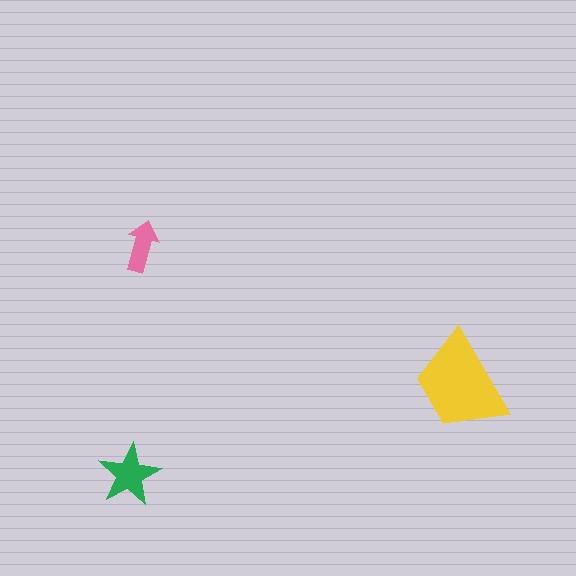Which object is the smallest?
The pink arrow.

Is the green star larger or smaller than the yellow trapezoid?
Smaller.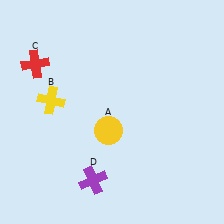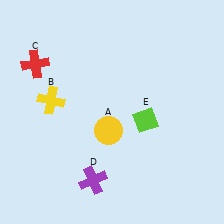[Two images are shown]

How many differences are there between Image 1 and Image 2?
There is 1 difference between the two images.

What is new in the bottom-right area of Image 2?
A lime diamond (E) was added in the bottom-right area of Image 2.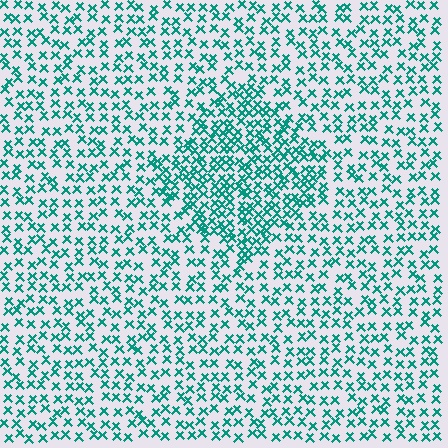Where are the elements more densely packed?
The elements are more densely packed inside the diamond boundary.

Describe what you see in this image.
The image contains small teal elements arranged at two different densities. A diamond-shaped region is visible where the elements are more densely packed than the surrounding area.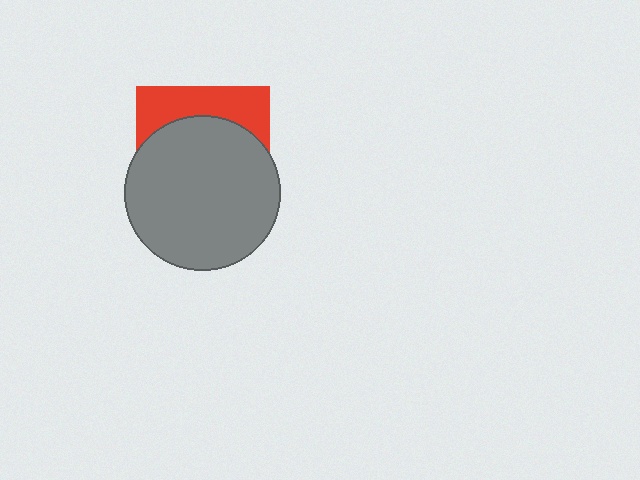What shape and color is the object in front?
The object in front is a gray circle.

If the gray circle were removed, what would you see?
You would see the complete red square.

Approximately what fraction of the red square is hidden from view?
Roughly 70% of the red square is hidden behind the gray circle.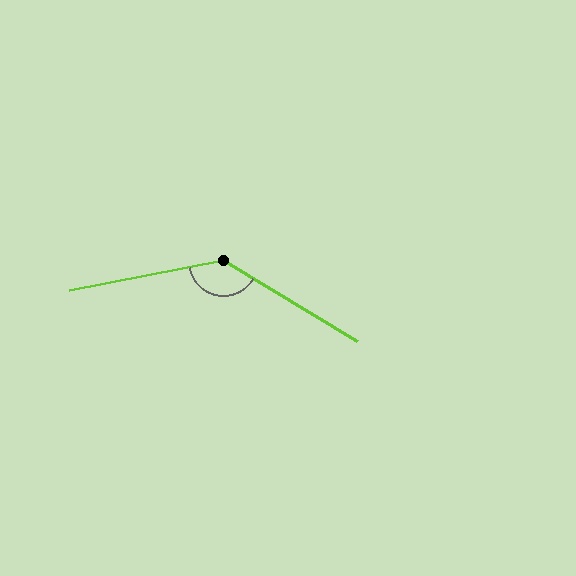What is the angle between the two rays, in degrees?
Approximately 138 degrees.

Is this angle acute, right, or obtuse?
It is obtuse.